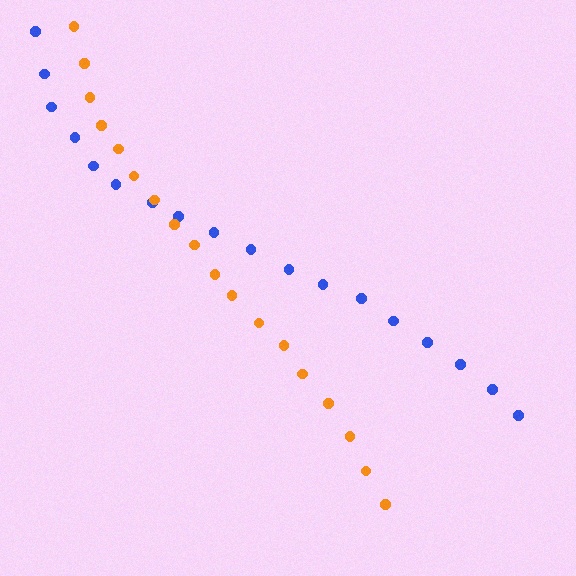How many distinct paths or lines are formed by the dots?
There are 2 distinct paths.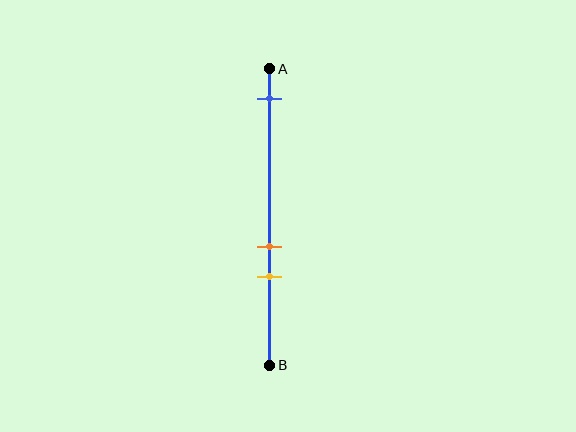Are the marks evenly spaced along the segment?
No, the marks are not evenly spaced.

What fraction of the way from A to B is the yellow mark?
The yellow mark is approximately 70% (0.7) of the way from A to B.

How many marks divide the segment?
There are 3 marks dividing the segment.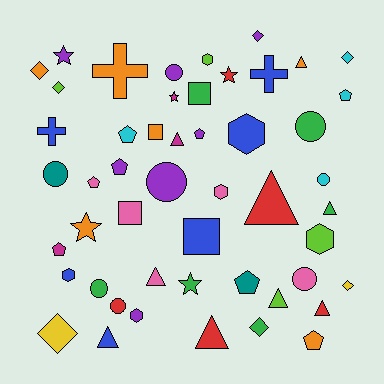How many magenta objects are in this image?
There are 3 magenta objects.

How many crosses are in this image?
There are 3 crosses.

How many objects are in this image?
There are 50 objects.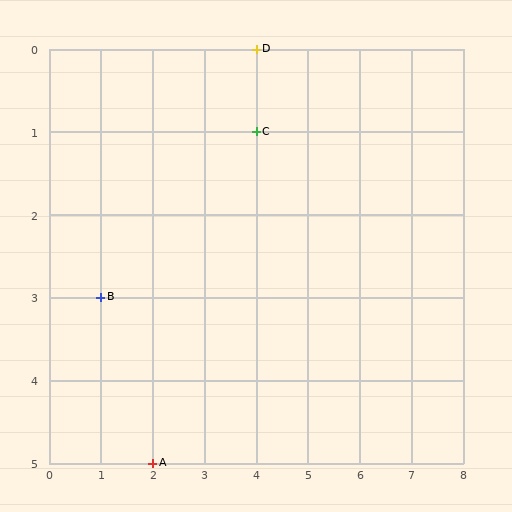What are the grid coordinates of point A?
Point A is at grid coordinates (2, 5).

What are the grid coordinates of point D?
Point D is at grid coordinates (4, 0).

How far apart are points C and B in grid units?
Points C and B are 3 columns and 2 rows apart (about 3.6 grid units diagonally).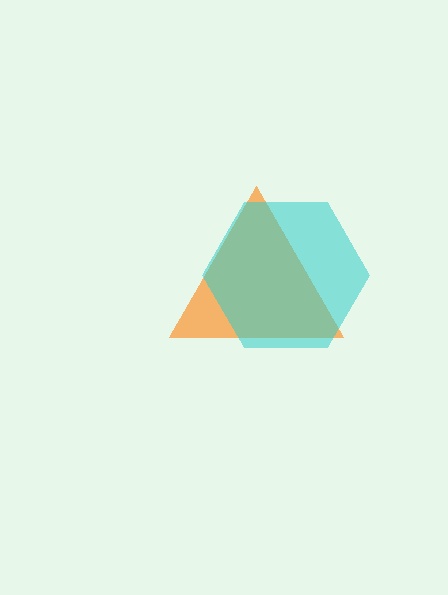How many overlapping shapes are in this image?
There are 2 overlapping shapes in the image.